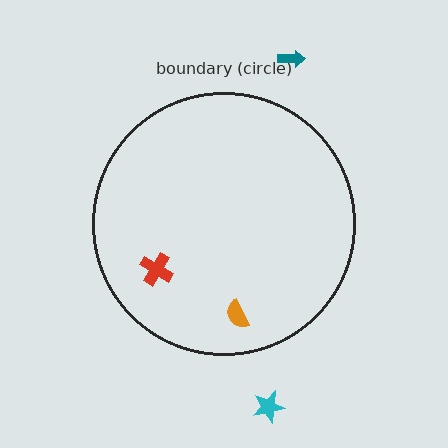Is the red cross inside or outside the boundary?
Inside.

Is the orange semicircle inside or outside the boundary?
Inside.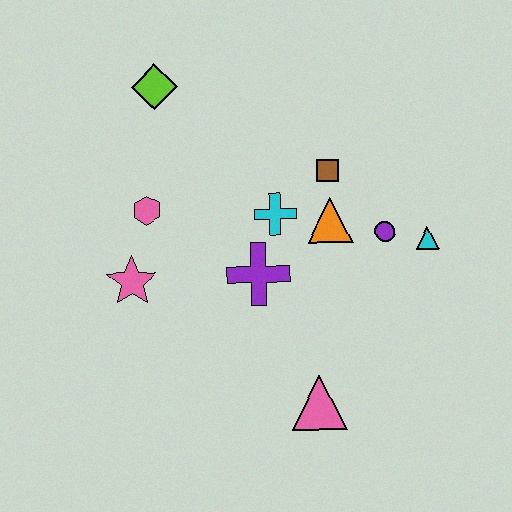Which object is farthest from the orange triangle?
The lime diamond is farthest from the orange triangle.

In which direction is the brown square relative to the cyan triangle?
The brown square is to the left of the cyan triangle.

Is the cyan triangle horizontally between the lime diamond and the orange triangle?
No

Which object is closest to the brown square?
The orange triangle is closest to the brown square.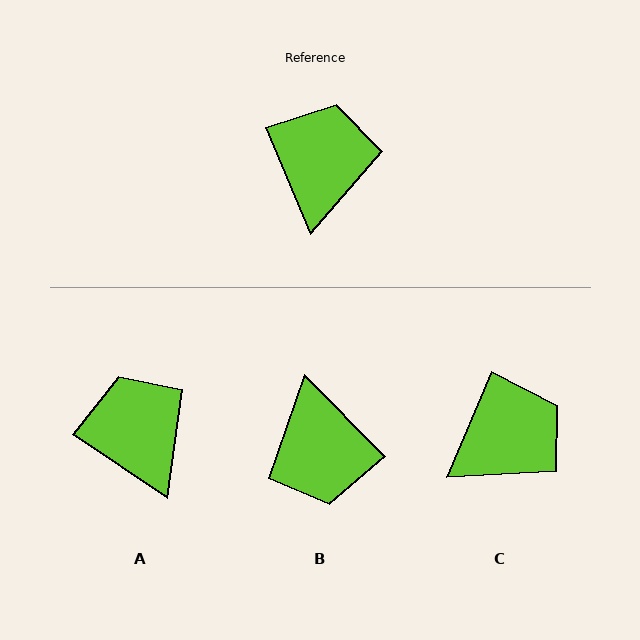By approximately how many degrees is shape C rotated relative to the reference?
Approximately 46 degrees clockwise.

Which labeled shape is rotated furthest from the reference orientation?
B, about 158 degrees away.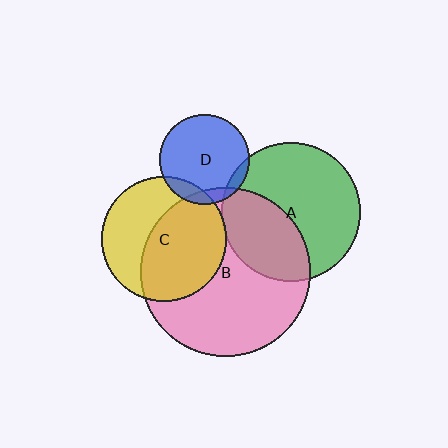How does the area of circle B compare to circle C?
Approximately 1.9 times.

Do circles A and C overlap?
Yes.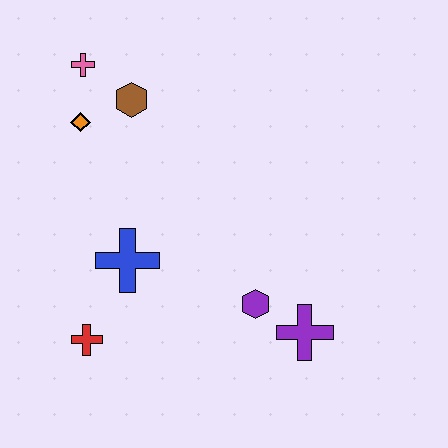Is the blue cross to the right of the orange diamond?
Yes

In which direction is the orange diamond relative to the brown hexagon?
The orange diamond is to the left of the brown hexagon.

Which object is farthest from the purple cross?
The pink cross is farthest from the purple cross.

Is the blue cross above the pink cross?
No